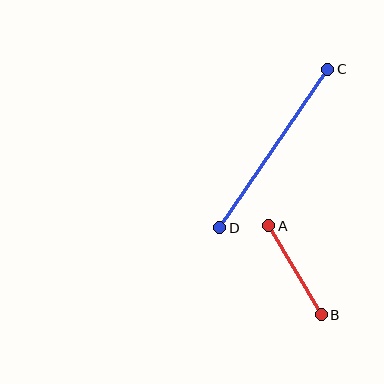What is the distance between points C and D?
The distance is approximately 192 pixels.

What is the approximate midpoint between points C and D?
The midpoint is at approximately (274, 149) pixels.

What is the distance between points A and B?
The distance is approximately 103 pixels.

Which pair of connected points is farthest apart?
Points C and D are farthest apart.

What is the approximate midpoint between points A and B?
The midpoint is at approximately (295, 270) pixels.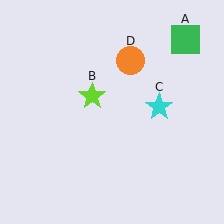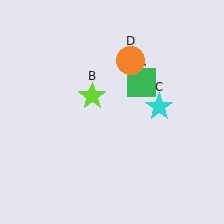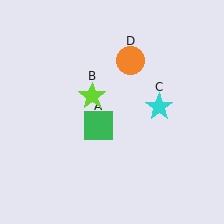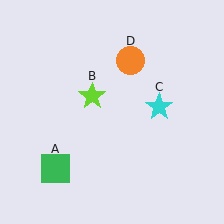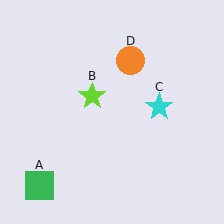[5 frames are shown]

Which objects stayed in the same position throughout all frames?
Lime star (object B) and cyan star (object C) and orange circle (object D) remained stationary.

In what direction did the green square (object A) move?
The green square (object A) moved down and to the left.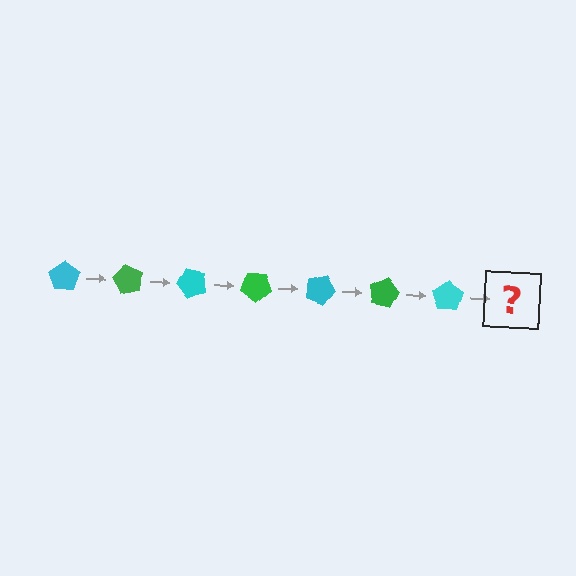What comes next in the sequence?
The next element should be a green pentagon, rotated 420 degrees from the start.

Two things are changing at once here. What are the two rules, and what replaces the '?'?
The two rules are that it rotates 60 degrees each step and the color cycles through cyan and green. The '?' should be a green pentagon, rotated 420 degrees from the start.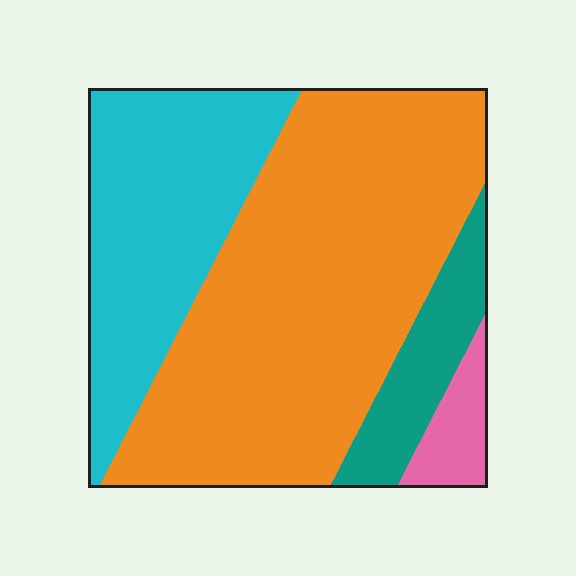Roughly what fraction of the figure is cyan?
Cyan covers around 30% of the figure.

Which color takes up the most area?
Orange, at roughly 55%.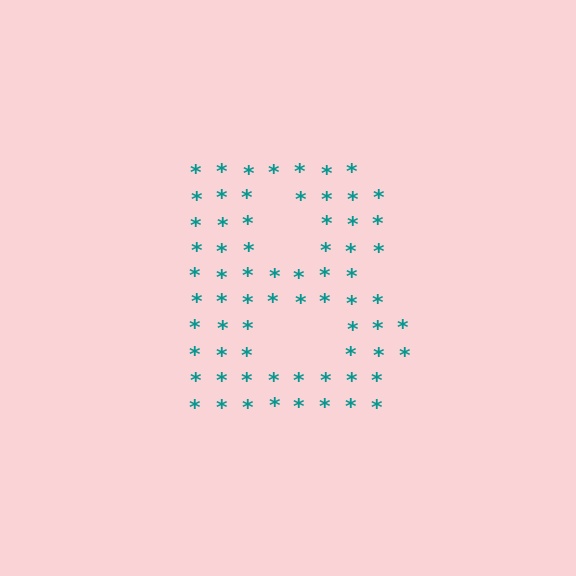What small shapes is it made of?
It is made of small asterisks.